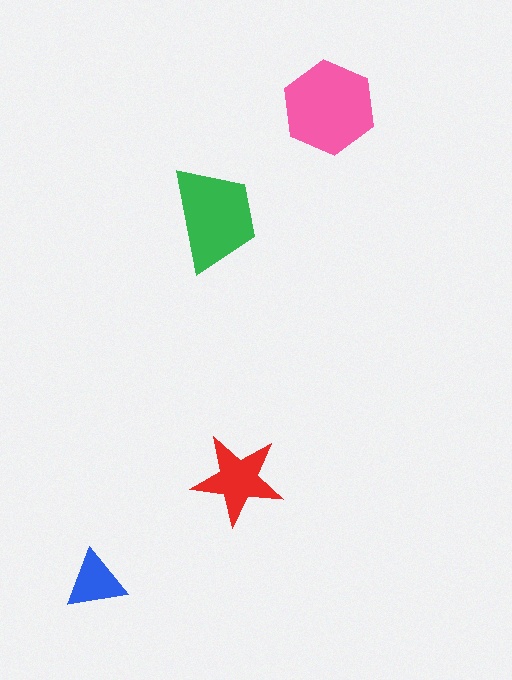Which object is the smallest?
The blue triangle.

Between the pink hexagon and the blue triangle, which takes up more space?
The pink hexagon.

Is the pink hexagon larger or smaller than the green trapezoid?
Larger.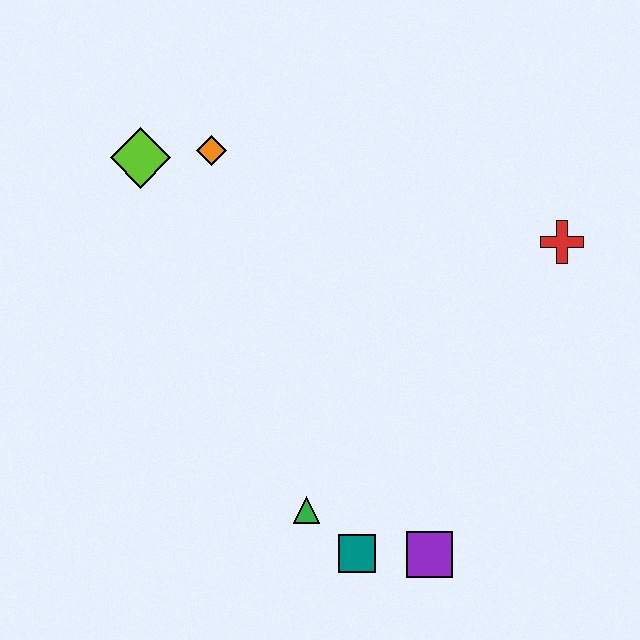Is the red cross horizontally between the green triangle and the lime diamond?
No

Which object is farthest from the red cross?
The lime diamond is farthest from the red cross.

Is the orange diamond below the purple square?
No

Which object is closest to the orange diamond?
The lime diamond is closest to the orange diamond.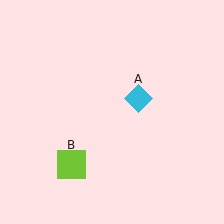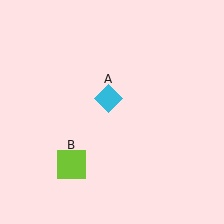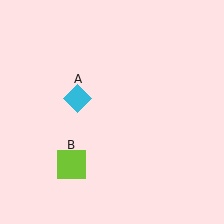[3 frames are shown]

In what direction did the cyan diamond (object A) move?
The cyan diamond (object A) moved left.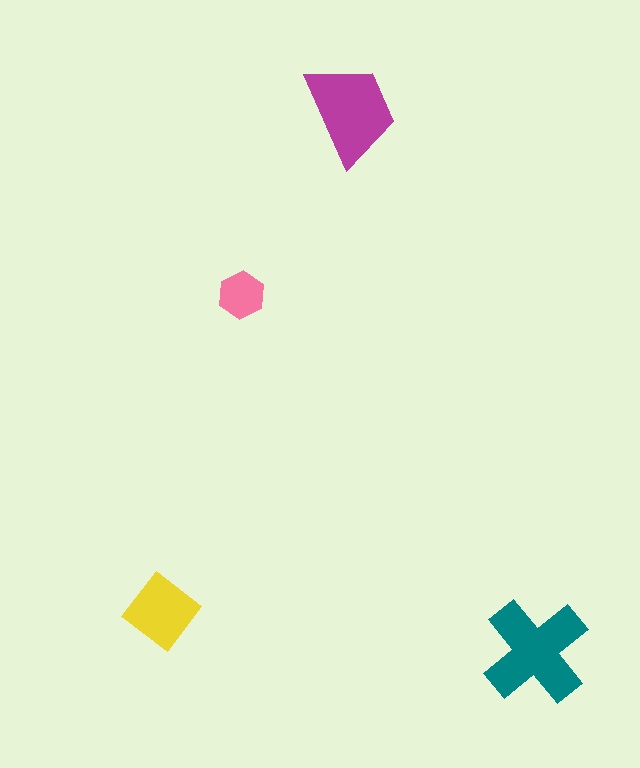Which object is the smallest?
The pink hexagon.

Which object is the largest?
The teal cross.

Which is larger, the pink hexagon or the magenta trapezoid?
The magenta trapezoid.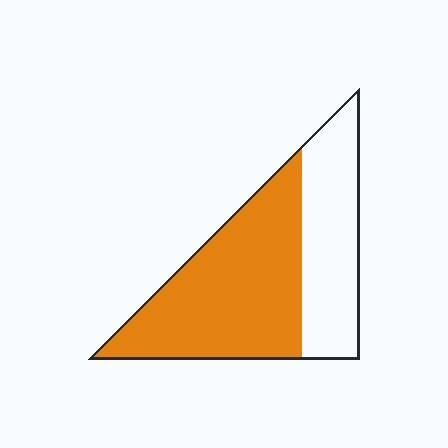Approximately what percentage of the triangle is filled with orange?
Approximately 60%.